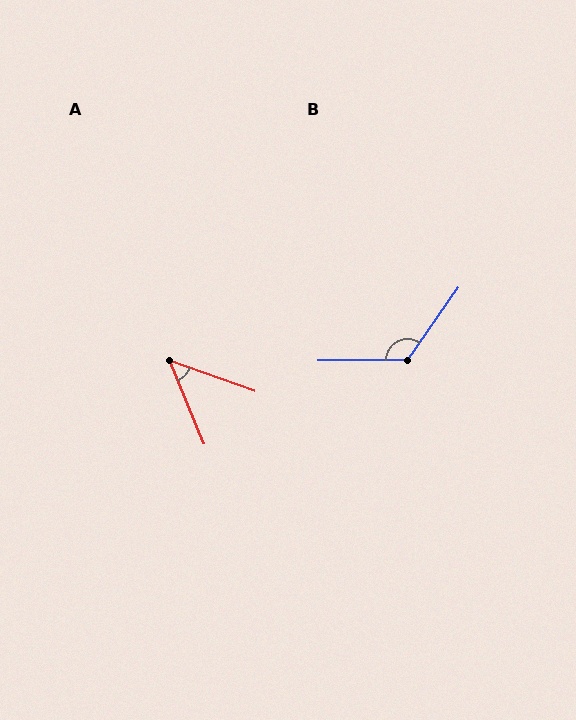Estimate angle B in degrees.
Approximately 125 degrees.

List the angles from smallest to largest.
A (48°), B (125°).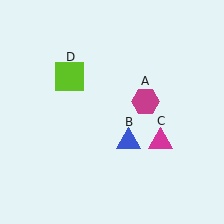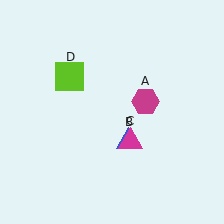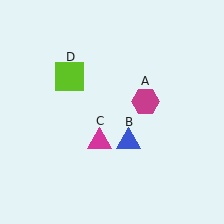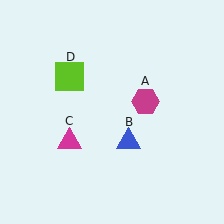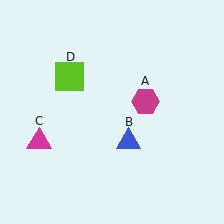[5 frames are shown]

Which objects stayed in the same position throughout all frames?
Magenta hexagon (object A) and blue triangle (object B) and lime square (object D) remained stationary.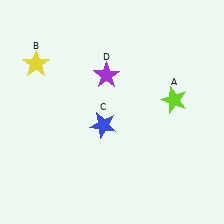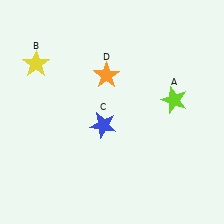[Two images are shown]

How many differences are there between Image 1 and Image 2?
There is 1 difference between the two images.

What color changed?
The star (D) changed from purple in Image 1 to orange in Image 2.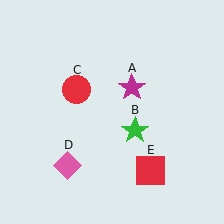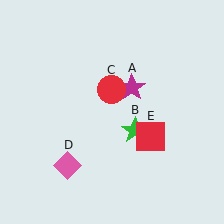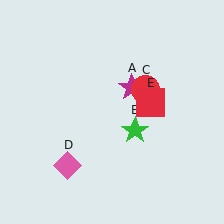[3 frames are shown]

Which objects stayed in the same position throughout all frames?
Magenta star (object A) and green star (object B) and pink diamond (object D) remained stationary.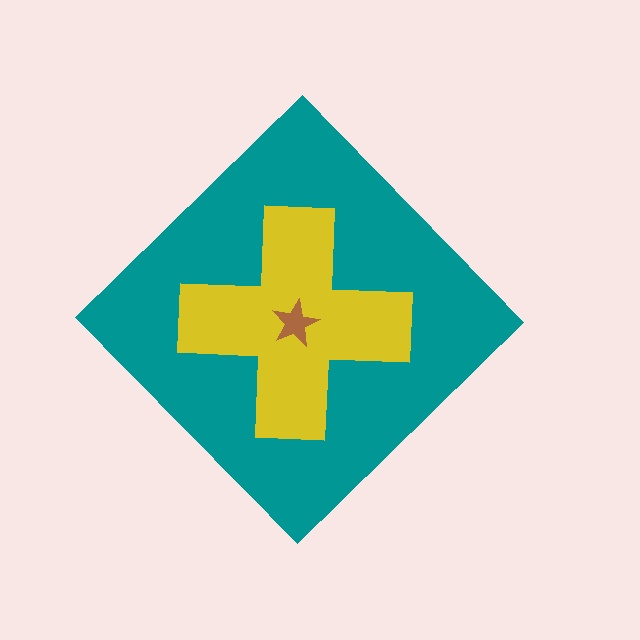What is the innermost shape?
The brown star.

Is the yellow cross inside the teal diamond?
Yes.